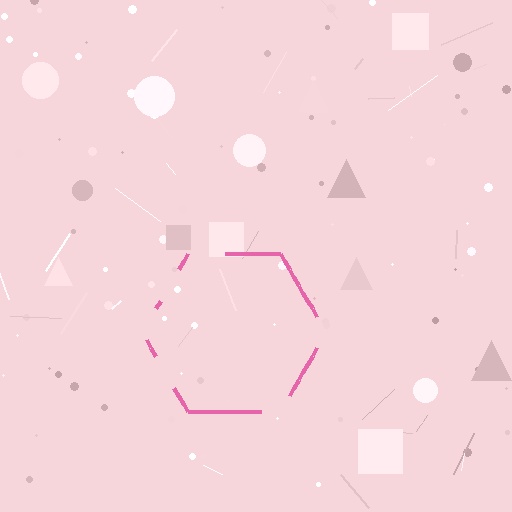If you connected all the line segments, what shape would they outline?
They would outline a hexagon.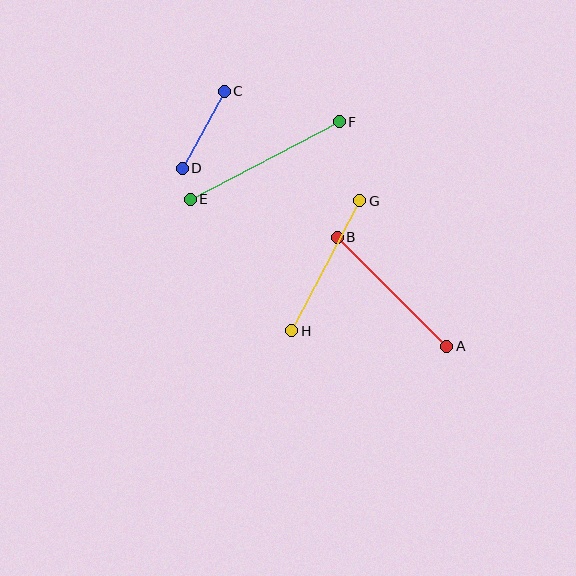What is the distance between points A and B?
The distance is approximately 154 pixels.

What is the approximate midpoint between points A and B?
The midpoint is at approximately (392, 292) pixels.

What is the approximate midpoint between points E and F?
The midpoint is at approximately (265, 161) pixels.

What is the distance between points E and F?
The distance is approximately 168 pixels.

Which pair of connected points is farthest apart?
Points E and F are farthest apart.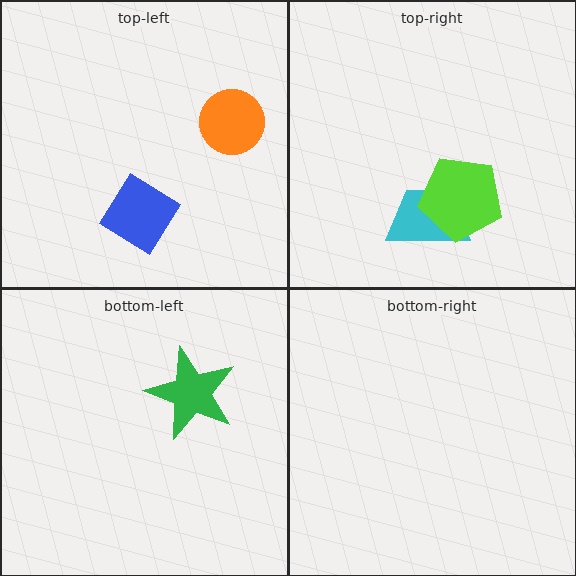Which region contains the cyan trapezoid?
The top-right region.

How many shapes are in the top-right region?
2.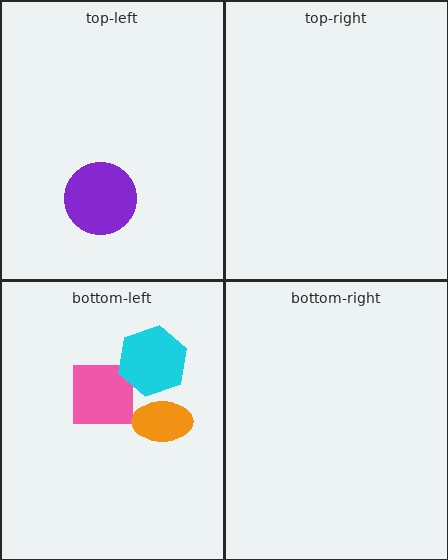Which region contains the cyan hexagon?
The bottom-left region.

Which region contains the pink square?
The bottom-left region.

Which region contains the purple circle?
The top-left region.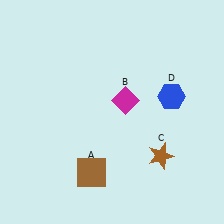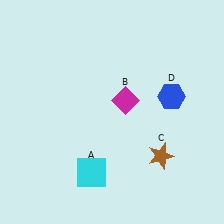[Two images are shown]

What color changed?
The square (A) changed from brown in Image 1 to cyan in Image 2.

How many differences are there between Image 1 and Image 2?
There is 1 difference between the two images.